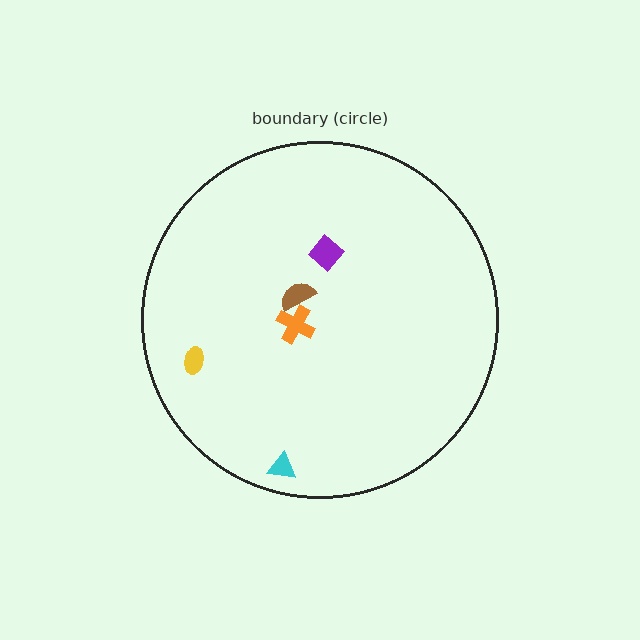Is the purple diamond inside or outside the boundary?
Inside.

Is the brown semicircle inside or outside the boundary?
Inside.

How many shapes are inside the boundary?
5 inside, 0 outside.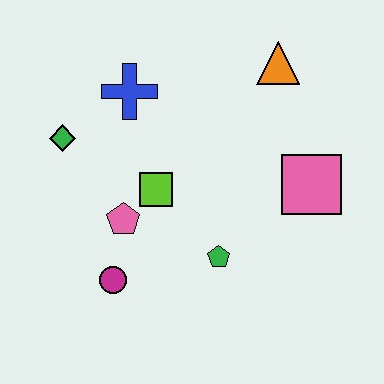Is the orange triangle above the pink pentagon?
Yes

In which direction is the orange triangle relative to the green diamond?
The orange triangle is to the right of the green diamond.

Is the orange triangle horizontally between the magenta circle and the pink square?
Yes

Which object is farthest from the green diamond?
The pink square is farthest from the green diamond.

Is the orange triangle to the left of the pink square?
Yes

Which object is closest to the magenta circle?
The pink pentagon is closest to the magenta circle.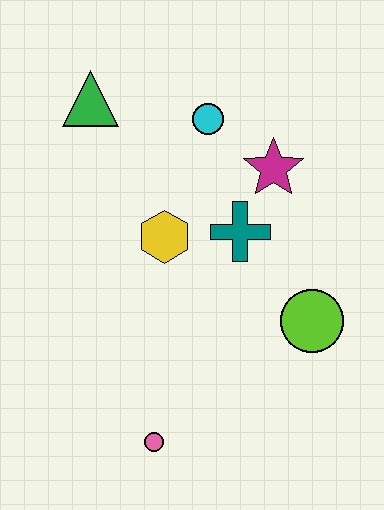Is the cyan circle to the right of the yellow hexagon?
Yes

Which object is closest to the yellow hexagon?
The teal cross is closest to the yellow hexagon.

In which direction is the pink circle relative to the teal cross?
The pink circle is below the teal cross.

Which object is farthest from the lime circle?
The green triangle is farthest from the lime circle.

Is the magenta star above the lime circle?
Yes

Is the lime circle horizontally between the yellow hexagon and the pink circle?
No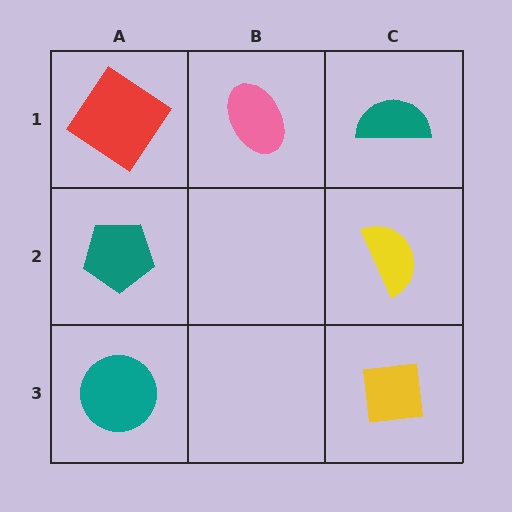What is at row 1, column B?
A pink ellipse.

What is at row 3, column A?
A teal circle.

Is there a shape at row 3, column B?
No, that cell is empty.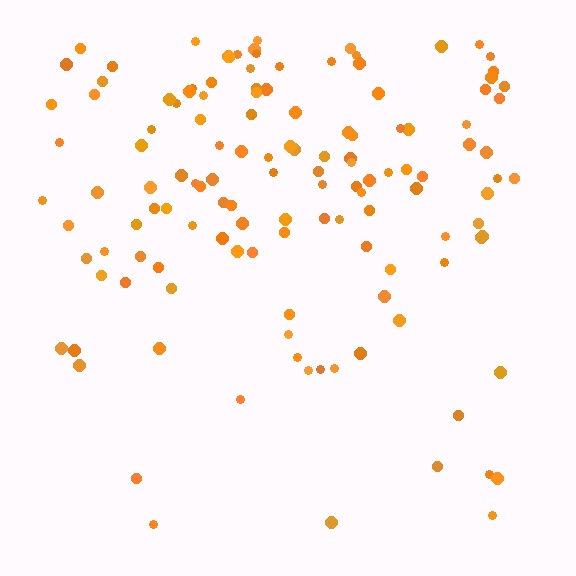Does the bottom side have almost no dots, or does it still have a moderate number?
Still a moderate number, just noticeably fewer than the top.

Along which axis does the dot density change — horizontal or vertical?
Vertical.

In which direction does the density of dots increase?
From bottom to top, with the top side densest.